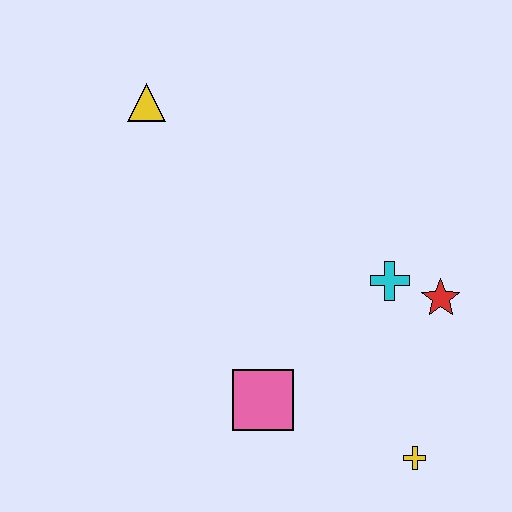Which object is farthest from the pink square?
The yellow triangle is farthest from the pink square.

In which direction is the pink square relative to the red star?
The pink square is to the left of the red star.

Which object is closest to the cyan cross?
The red star is closest to the cyan cross.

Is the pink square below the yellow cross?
No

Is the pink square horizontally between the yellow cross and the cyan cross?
No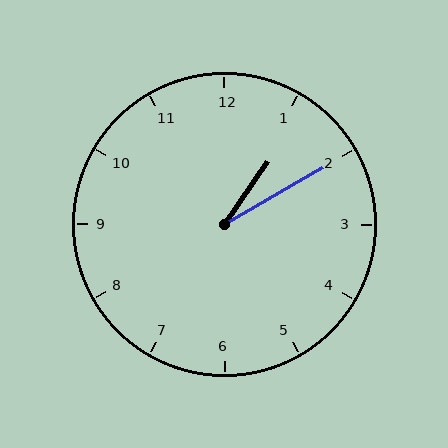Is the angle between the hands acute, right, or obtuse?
It is acute.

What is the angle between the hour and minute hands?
Approximately 25 degrees.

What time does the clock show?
1:10.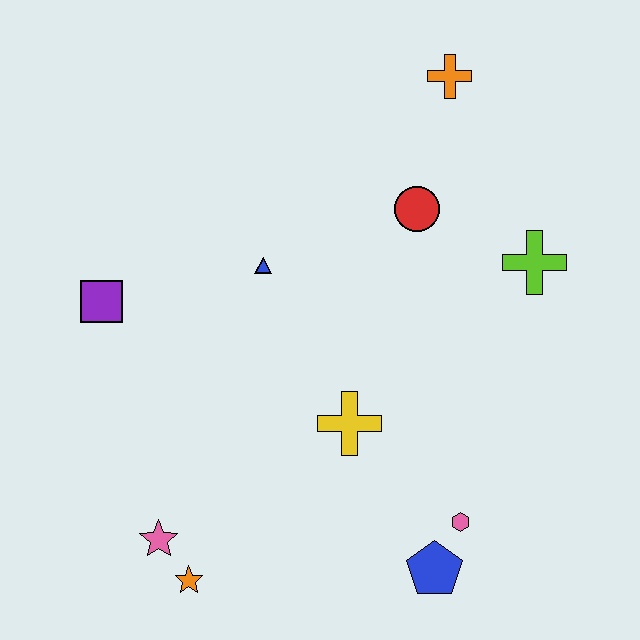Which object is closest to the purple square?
The blue triangle is closest to the purple square.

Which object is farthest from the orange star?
The orange cross is farthest from the orange star.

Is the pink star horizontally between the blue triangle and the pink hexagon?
No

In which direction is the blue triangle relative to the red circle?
The blue triangle is to the left of the red circle.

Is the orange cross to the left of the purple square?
No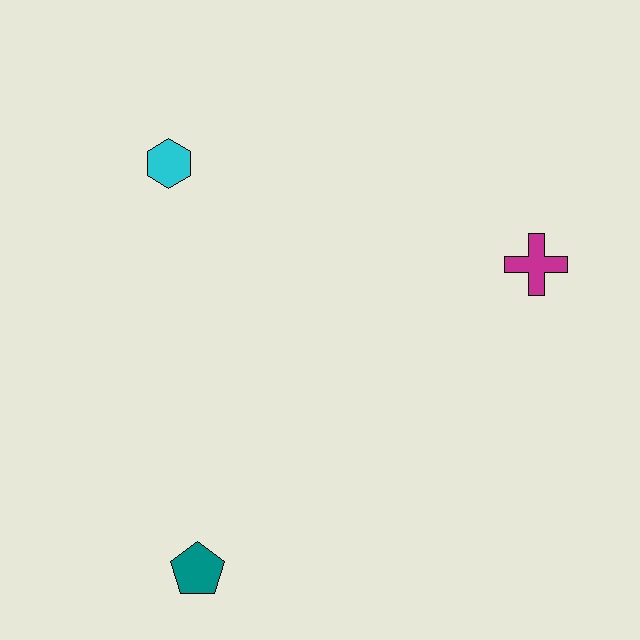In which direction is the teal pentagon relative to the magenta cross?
The teal pentagon is to the left of the magenta cross.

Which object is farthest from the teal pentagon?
The magenta cross is farthest from the teal pentagon.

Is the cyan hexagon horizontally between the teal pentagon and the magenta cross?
No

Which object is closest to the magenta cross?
The cyan hexagon is closest to the magenta cross.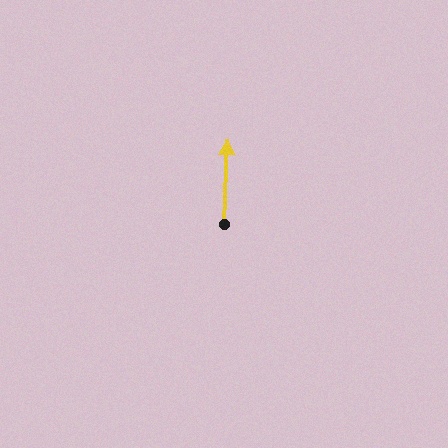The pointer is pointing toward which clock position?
Roughly 12 o'clock.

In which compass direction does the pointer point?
North.